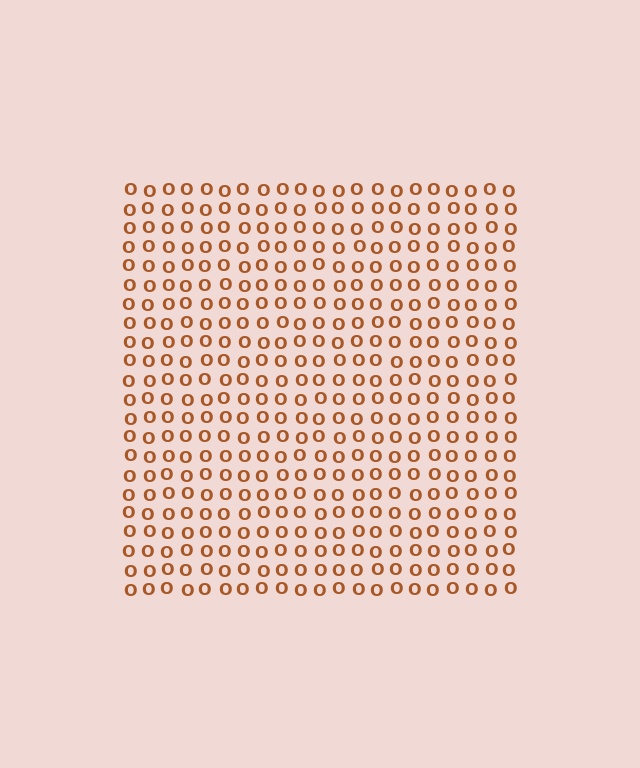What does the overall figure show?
The overall figure shows a square.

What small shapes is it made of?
It is made of small letter O's.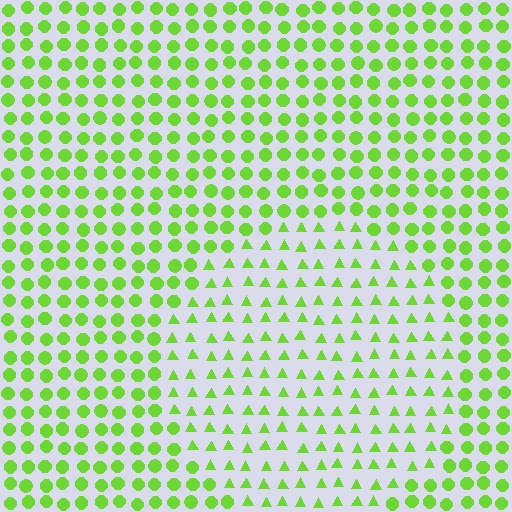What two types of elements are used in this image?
The image uses triangles inside the circle region and circles outside it.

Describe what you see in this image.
The image is filled with small lime elements arranged in a uniform grid. A circle-shaped region contains triangles, while the surrounding area contains circles. The boundary is defined purely by the change in element shape.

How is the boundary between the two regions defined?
The boundary is defined by a change in element shape: triangles inside vs. circles outside. All elements share the same color and spacing.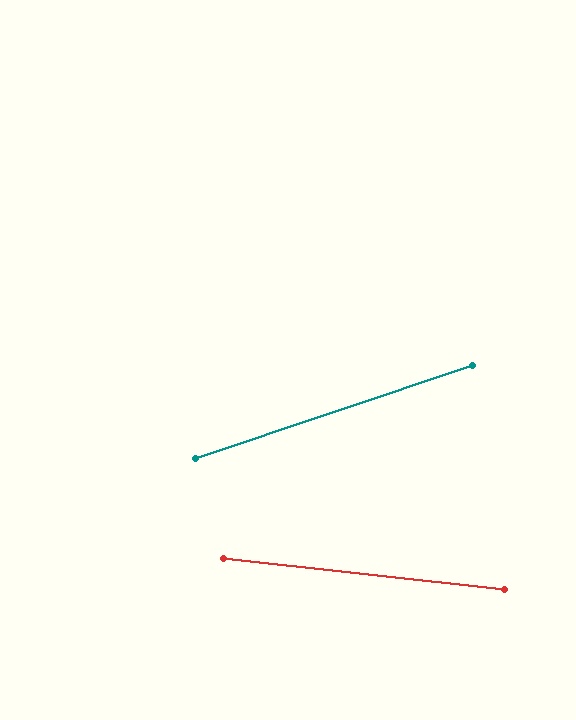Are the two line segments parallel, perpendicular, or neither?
Neither parallel nor perpendicular — they differ by about 25°.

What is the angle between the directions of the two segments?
Approximately 25 degrees.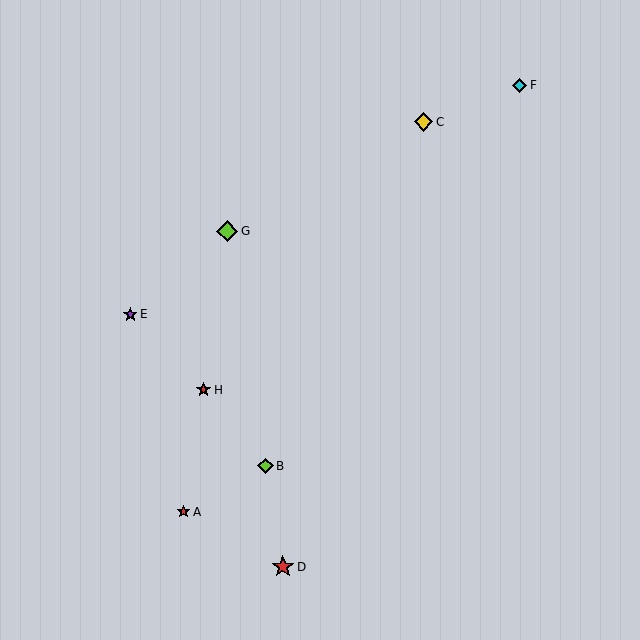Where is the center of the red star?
The center of the red star is at (283, 567).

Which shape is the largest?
The red star (labeled D) is the largest.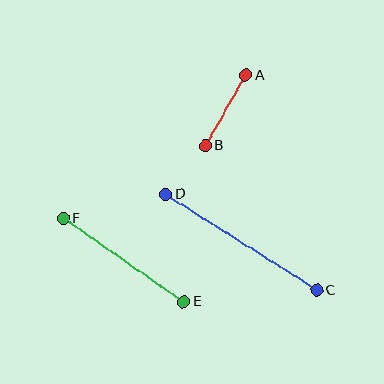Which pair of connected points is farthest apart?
Points C and D are farthest apart.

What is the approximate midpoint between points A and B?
The midpoint is at approximately (225, 110) pixels.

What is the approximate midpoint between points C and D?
The midpoint is at approximately (241, 242) pixels.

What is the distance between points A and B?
The distance is approximately 81 pixels.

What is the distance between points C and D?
The distance is approximately 179 pixels.